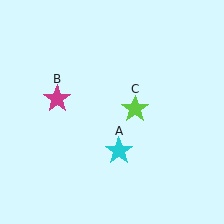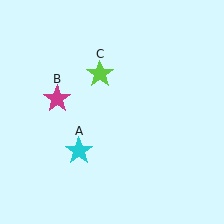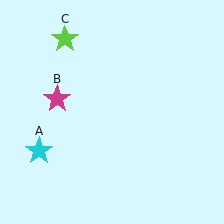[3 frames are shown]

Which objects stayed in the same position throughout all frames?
Magenta star (object B) remained stationary.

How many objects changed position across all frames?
2 objects changed position: cyan star (object A), lime star (object C).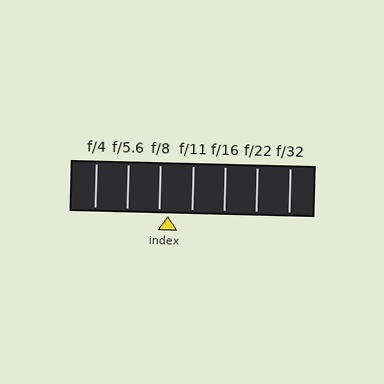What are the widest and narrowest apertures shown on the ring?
The widest aperture shown is f/4 and the narrowest is f/32.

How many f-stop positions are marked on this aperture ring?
There are 7 f-stop positions marked.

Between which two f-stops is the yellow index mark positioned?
The index mark is between f/8 and f/11.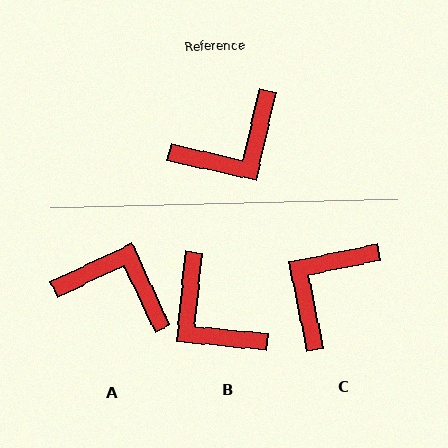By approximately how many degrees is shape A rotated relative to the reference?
Approximately 128 degrees counter-clockwise.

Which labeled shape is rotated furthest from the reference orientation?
C, about 156 degrees away.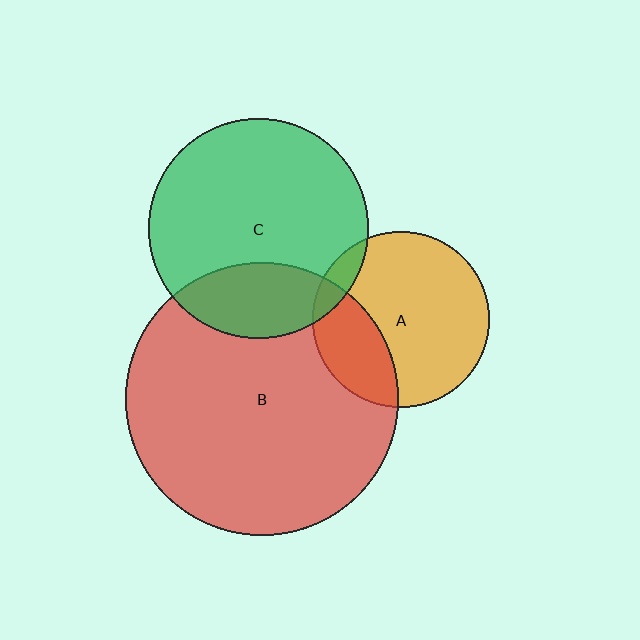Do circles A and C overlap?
Yes.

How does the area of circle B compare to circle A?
Approximately 2.4 times.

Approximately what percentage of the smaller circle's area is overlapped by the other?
Approximately 10%.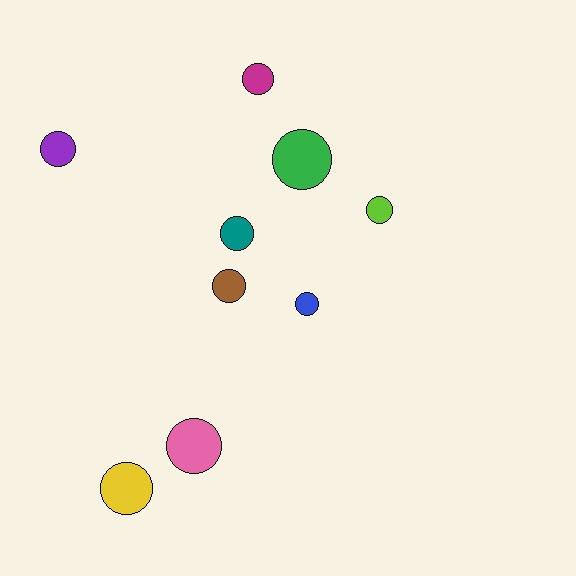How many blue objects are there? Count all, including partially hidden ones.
There is 1 blue object.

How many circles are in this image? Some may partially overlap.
There are 9 circles.